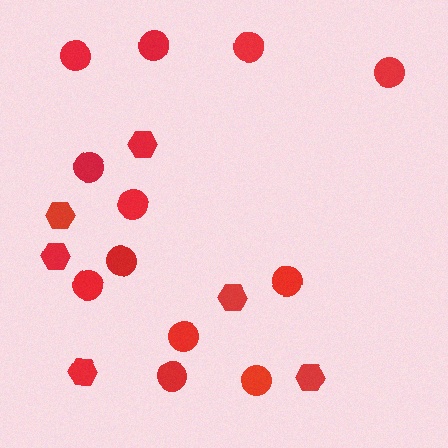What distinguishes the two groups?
There are 2 groups: one group of circles (12) and one group of hexagons (6).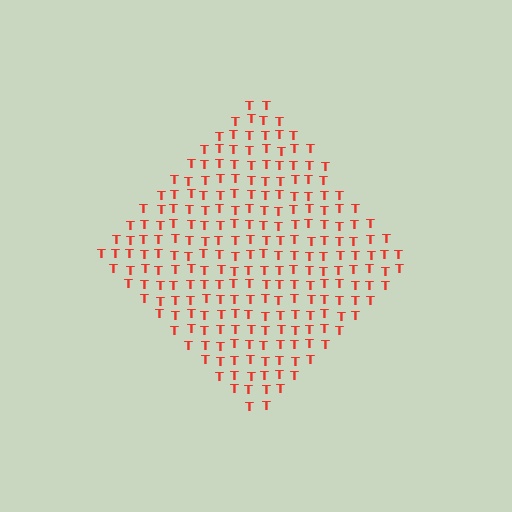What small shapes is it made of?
It is made of small letter T's.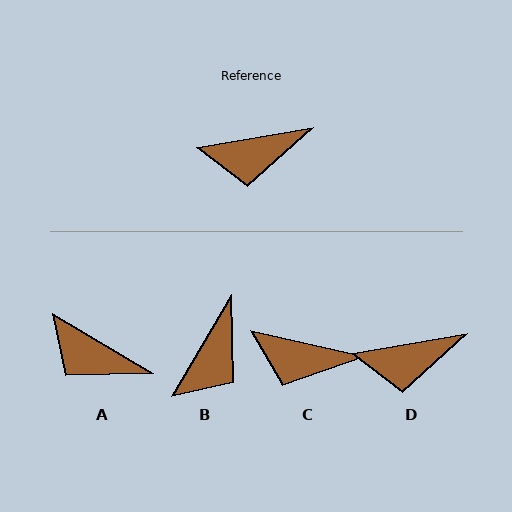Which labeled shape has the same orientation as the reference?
D.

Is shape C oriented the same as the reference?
No, it is off by about 22 degrees.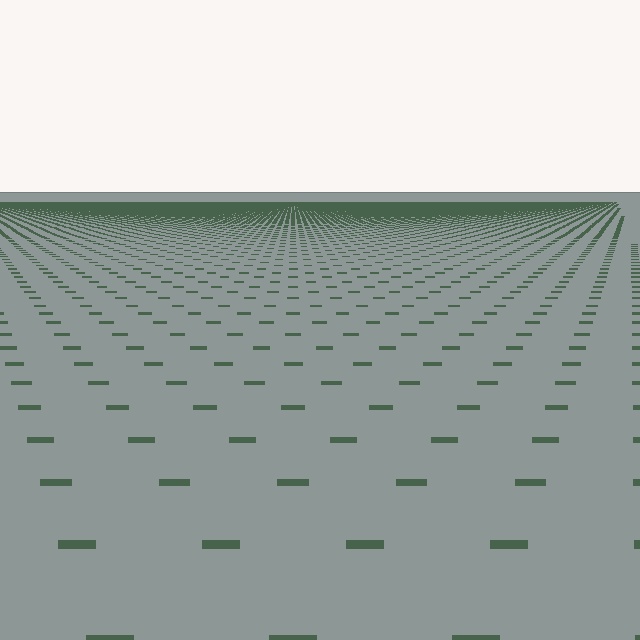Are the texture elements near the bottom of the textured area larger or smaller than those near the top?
Larger. Near the bottom, elements are closer to the viewer and appear at a bigger on-screen size.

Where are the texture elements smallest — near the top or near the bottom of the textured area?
Near the top.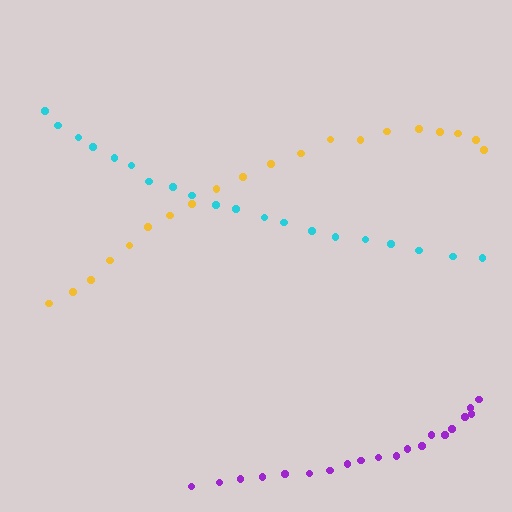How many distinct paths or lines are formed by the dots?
There are 3 distinct paths.